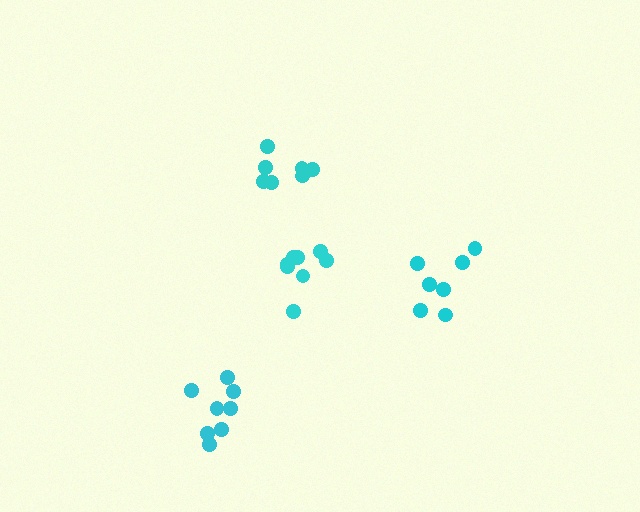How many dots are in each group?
Group 1: 7 dots, Group 2: 7 dots, Group 3: 8 dots, Group 4: 8 dots (30 total).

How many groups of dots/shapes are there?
There are 4 groups.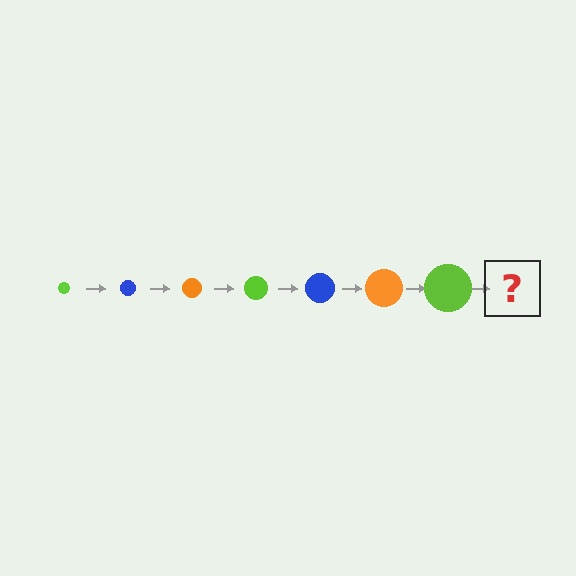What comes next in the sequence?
The next element should be a blue circle, larger than the previous one.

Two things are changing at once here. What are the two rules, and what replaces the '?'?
The two rules are that the circle grows larger each step and the color cycles through lime, blue, and orange. The '?' should be a blue circle, larger than the previous one.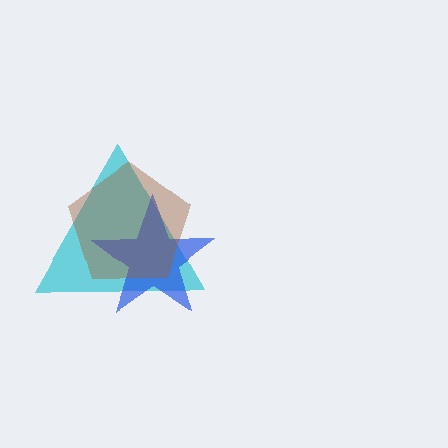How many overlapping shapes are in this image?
There are 3 overlapping shapes in the image.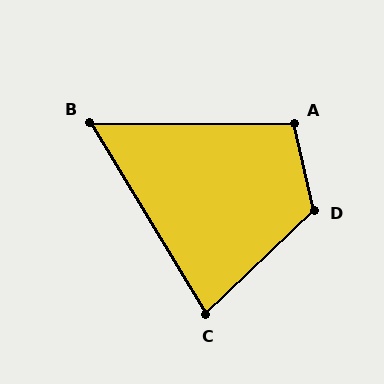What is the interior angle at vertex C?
Approximately 77 degrees (acute).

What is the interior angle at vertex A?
Approximately 103 degrees (obtuse).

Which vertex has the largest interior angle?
D, at approximately 121 degrees.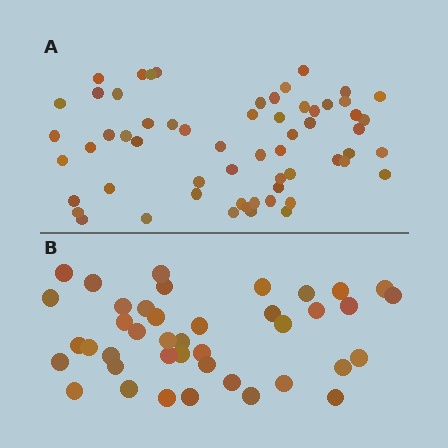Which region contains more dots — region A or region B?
Region A (the top region) has more dots.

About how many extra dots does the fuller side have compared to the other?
Region A has approximately 20 more dots than region B.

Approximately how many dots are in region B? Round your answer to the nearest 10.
About 40 dots. (The exact count is 41, which rounds to 40.)